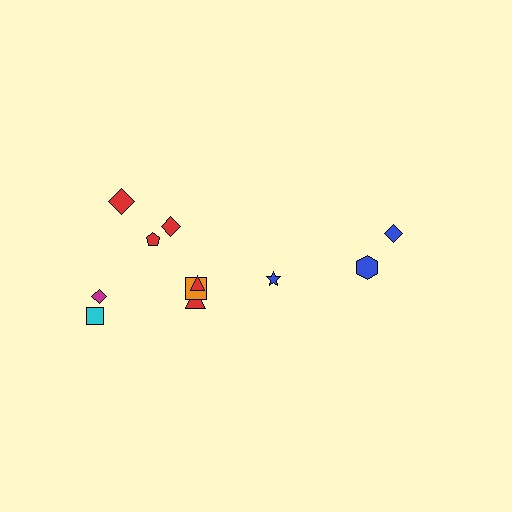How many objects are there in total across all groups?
There are 11 objects.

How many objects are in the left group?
There are 8 objects.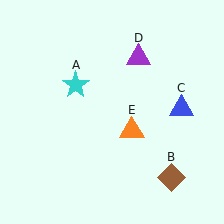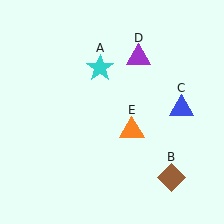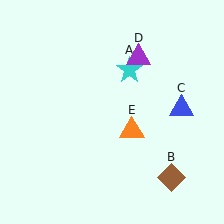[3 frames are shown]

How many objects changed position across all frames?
1 object changed position: cyan star (object A).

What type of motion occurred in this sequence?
The cyan star (object A) rotated clockwise around the center of the scene.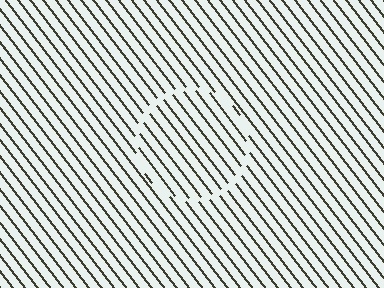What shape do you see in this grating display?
An illusory circle. The interior of the shape contains the same grating, shifted by half a period — the contour is defined by the phase discontinuity where line-ends from the inner and outer gratings abut.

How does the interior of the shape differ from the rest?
The interior of the shape contains the same grating, shifted by half a period — the contour is defined by the phase discontinuity where line-ends from the inner and outer gratings abut.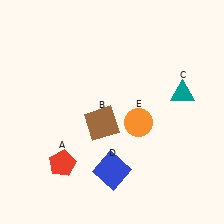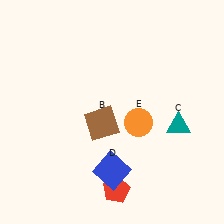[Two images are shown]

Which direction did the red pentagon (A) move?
The red pentagon (A) moved right.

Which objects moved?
The objects that moved are: the red pentagon (A), the teal triangle (C).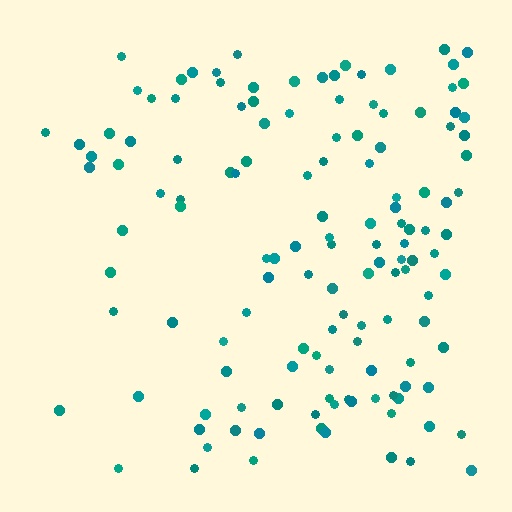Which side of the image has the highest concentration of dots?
The right.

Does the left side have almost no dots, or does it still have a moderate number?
Still a moderate number, just noticeably fewer than the right.